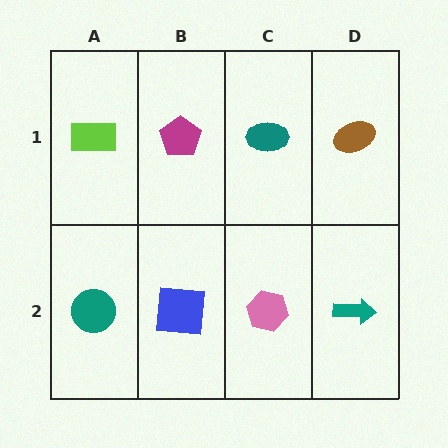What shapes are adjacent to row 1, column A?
A teal circle (row 2, column A), a magenta pentagon (row 1, column B).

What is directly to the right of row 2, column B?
A pink hexagon.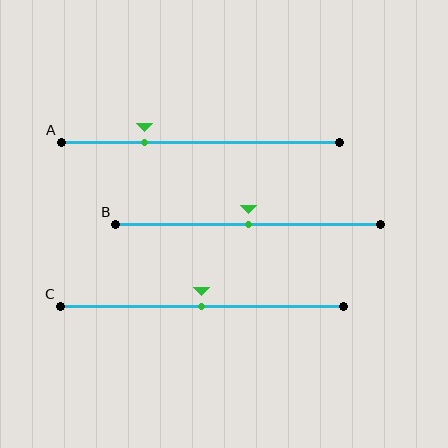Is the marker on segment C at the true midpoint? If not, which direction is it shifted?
Yes, the marker on segment C is at the true midpoint.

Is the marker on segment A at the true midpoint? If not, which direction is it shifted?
No, the marker on segment A is shifted to the left by about 20% of the segment length.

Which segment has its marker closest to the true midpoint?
Segment B has its marker closest to the true midpoint.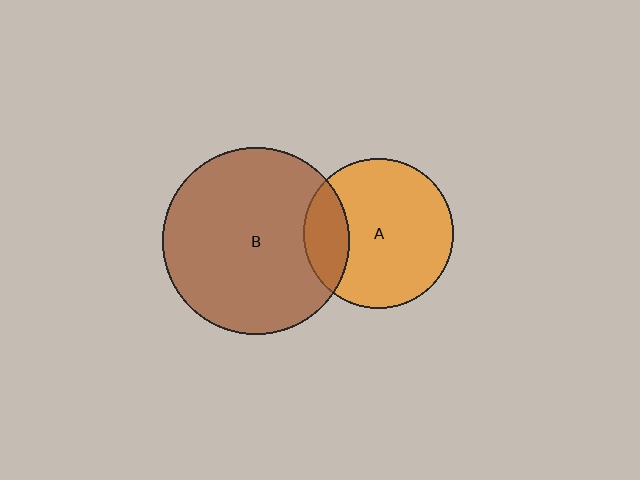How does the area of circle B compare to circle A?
Approximately 1.5 times.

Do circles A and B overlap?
Yes.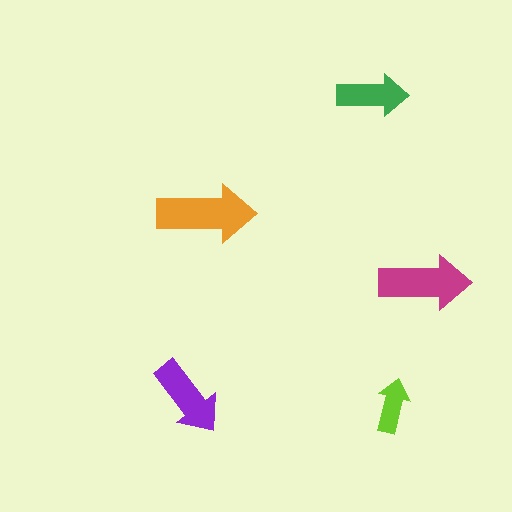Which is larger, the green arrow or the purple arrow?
The purple one.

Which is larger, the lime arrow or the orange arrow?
The orange one.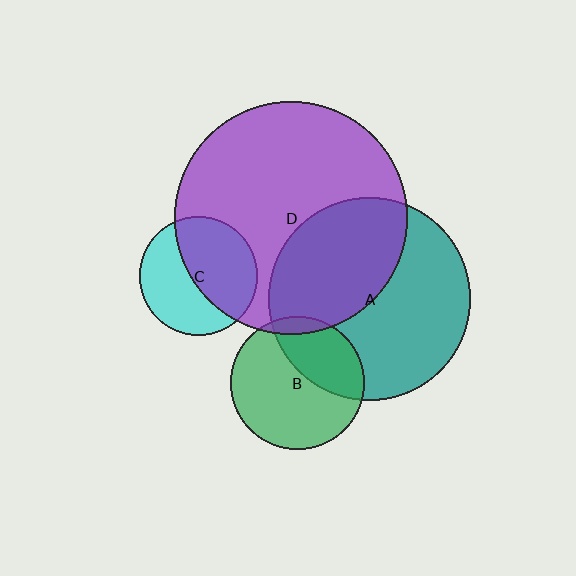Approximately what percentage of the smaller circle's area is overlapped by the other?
Approximately 35%.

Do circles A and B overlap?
Yes.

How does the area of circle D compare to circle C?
Approximately 3.9 times.